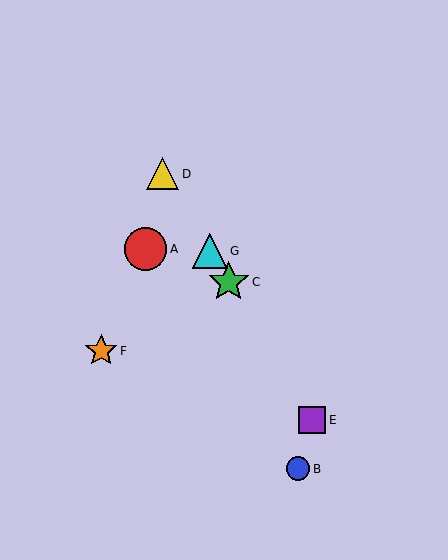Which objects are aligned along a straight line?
Objects C, D, E, G are aligned along a straight line.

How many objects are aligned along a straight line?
4 objects (C, D, E, G) are aligned along a straight line.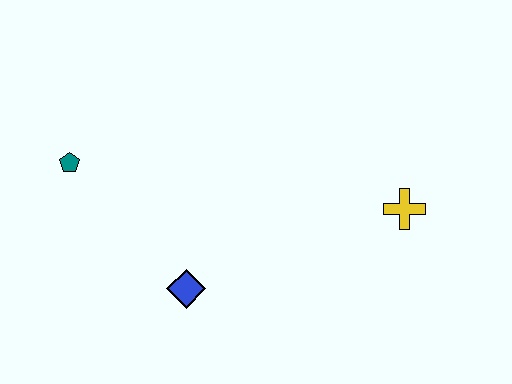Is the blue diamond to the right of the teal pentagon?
Yes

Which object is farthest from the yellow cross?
The teal pentagon is farthest from the yellow cross.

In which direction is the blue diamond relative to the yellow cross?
The blue diamond is to the left of the yellow cross.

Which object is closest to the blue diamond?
The teal pentagon is closest to the blue diamond.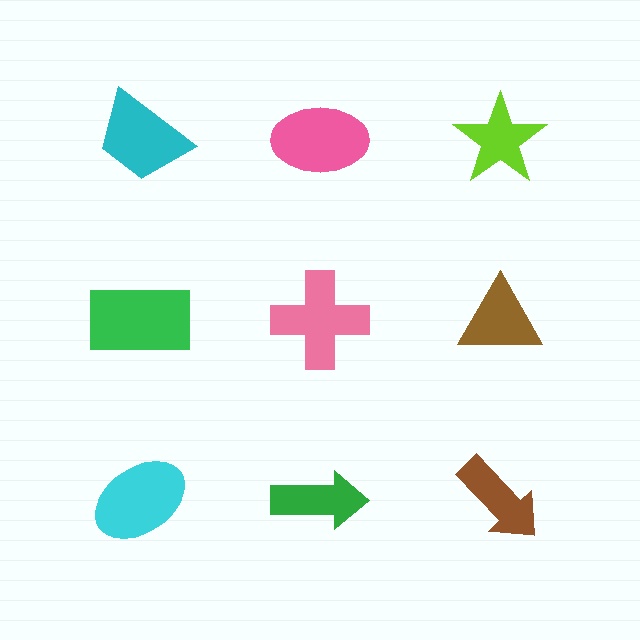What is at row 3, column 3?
A brown arrow.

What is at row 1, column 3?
A lime star.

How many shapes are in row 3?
3 shapes.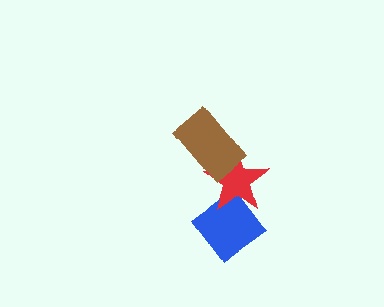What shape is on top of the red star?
The brown rectangle is on top of the red star.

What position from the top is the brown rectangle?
The brown rectangle is 1st from the top.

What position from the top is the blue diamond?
The blue diamond is 3rd from the top.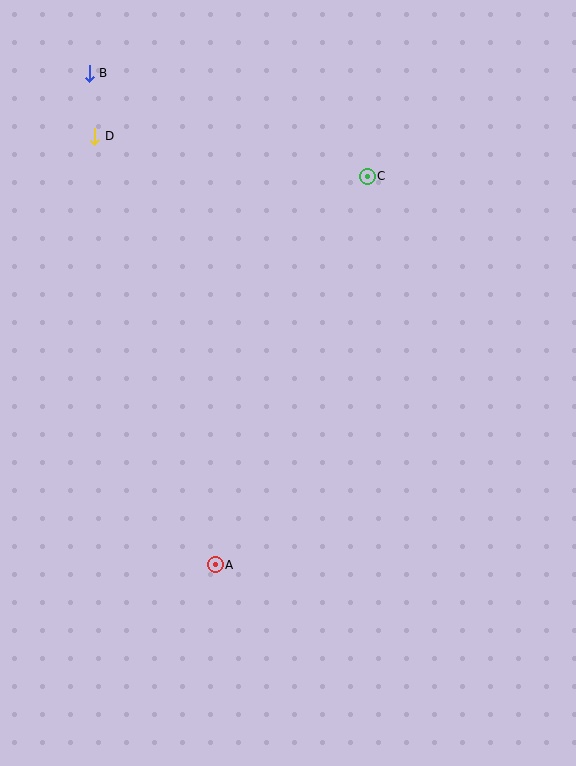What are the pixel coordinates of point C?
Point C is at (367, 176).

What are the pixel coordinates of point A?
Point A is at (215, 565).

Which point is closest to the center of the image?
Point A at (215, 565) is closest to the center.